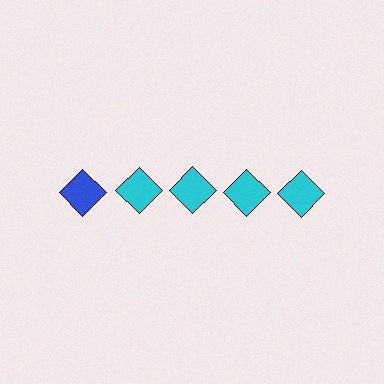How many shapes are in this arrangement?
There are 5 shapes arranged in a grid pattern.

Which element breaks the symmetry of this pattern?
The blue diamond in the top row, leftmost column breaks the symmetry. All other shapes are cyan diamonds.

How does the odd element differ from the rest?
It has a different color: blue instead of cyan.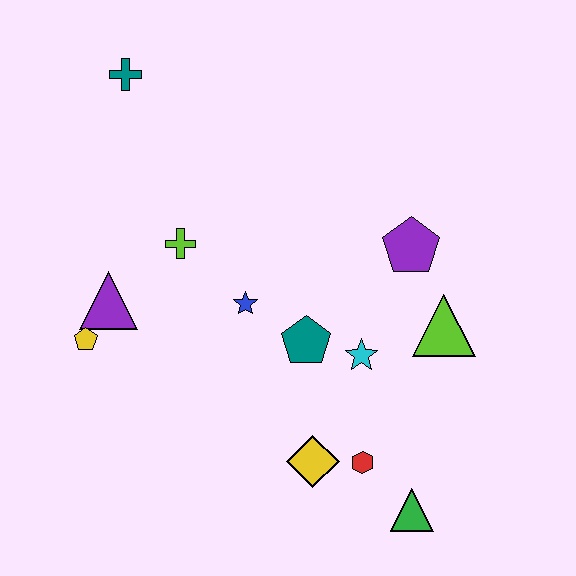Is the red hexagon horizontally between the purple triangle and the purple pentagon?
Yes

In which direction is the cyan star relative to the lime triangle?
The cyan star is to the left of the lime triangle.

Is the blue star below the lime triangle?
No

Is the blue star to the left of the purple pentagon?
Yes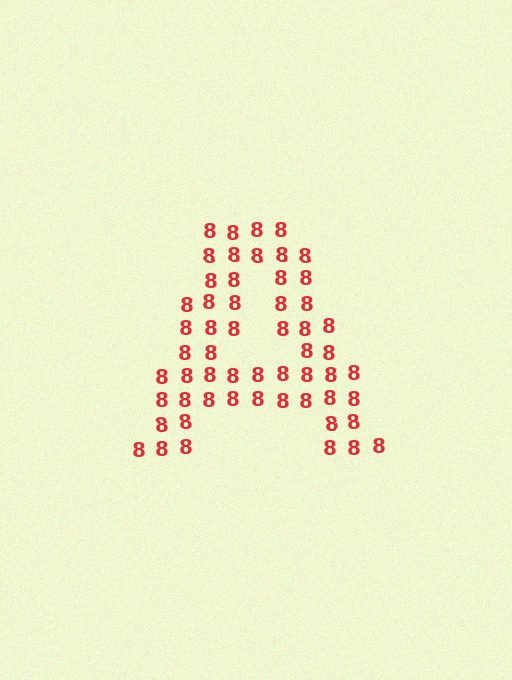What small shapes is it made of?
It is made of small digit 8's.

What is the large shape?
The large shape is the letter A.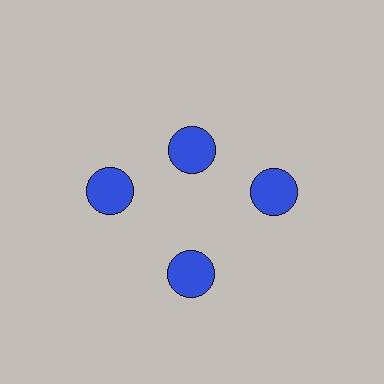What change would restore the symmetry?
The symmetry would be restored by moving it outward, back onto the ring so that all 4 circles sit at equal angles and equal distance from the center.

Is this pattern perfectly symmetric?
No. The 4 blue circles are arranged in a ring, but one element near the 12 o'clock position is pulled inward toward the center, breaking the 4-fold rotational symmetry.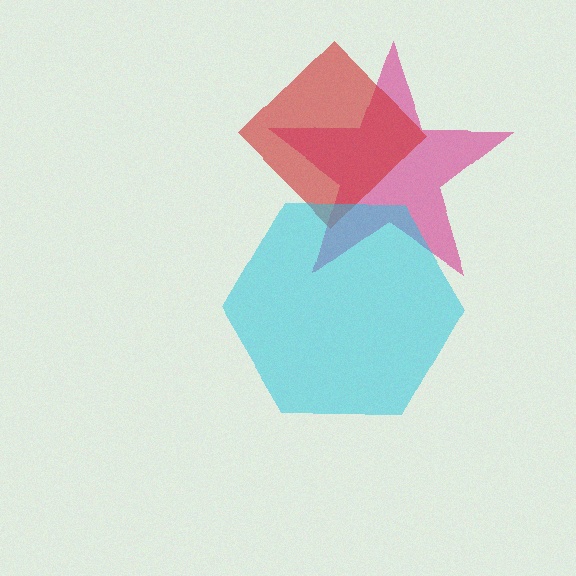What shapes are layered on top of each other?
The layered shapes are: a magenta star, a red diamond, a cyan hexagon.